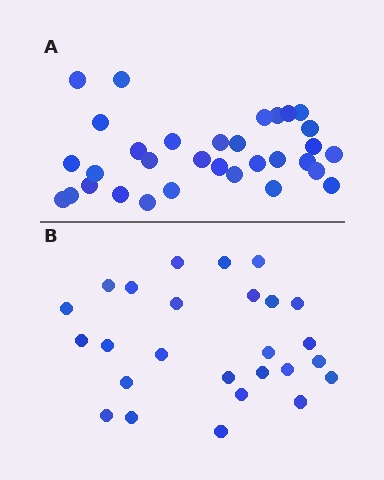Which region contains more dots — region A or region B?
Region A (the top region) has more dots.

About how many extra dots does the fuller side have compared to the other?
Region A has about 6 more dots than region B.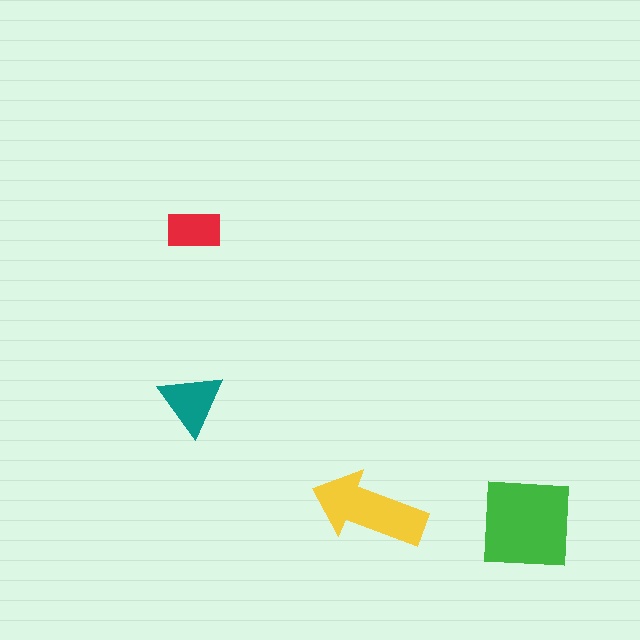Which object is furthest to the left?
The teal triangle is leftmost.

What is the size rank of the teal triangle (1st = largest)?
3rd.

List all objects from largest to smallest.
The green square, the yellow arrow, the teal triangle, the red rectangle.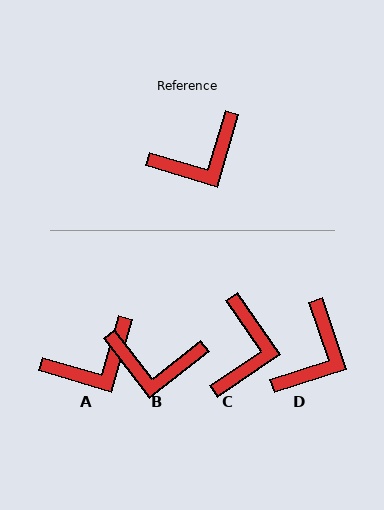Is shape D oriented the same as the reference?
No, it is off by about 34 degrees.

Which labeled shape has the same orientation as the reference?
A.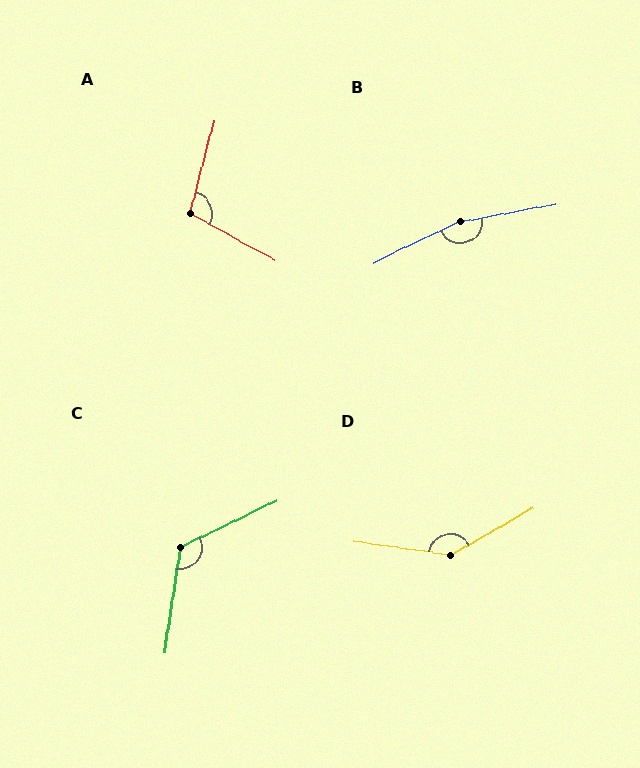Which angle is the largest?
B, at approximately 165 degrees.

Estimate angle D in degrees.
Approximately 142 degrees.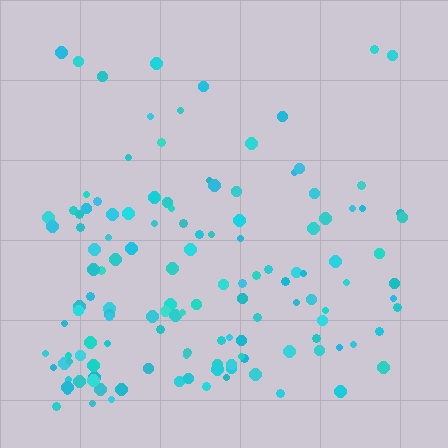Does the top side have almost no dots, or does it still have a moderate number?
Still a moderate number, just noticeably fewer than the bottom.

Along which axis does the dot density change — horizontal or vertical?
Vertical.